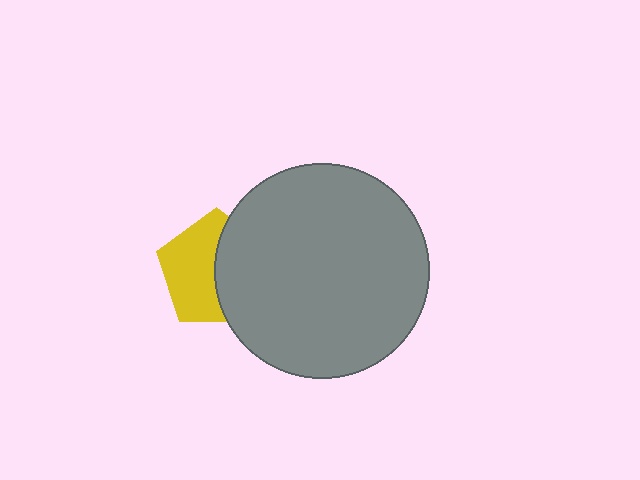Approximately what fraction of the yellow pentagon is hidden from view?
Roughly 47% of the yellow pentagon is hidden behind the gray circle.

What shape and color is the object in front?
The object in front is a gray circle.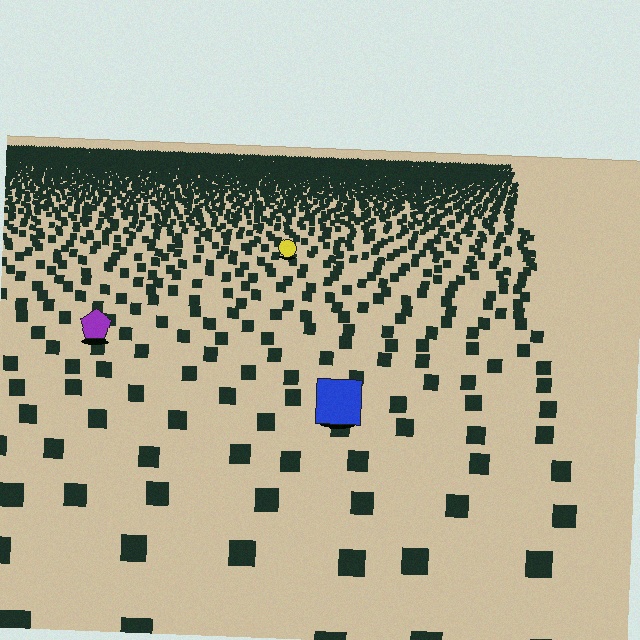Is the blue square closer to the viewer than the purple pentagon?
Yes. The blue square is closer — you can tell from the texture gradient: the ground texture is coarser near it.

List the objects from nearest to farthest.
From nearest to farthest: the blue square, the purple pentagon, the yellow circle.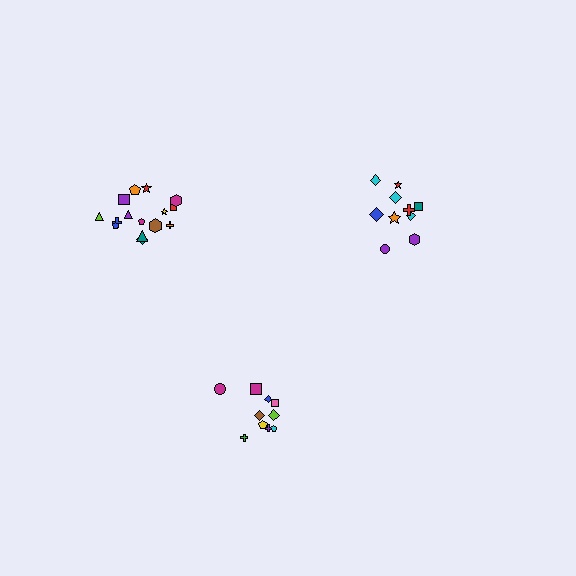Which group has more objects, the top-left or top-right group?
The top-left group.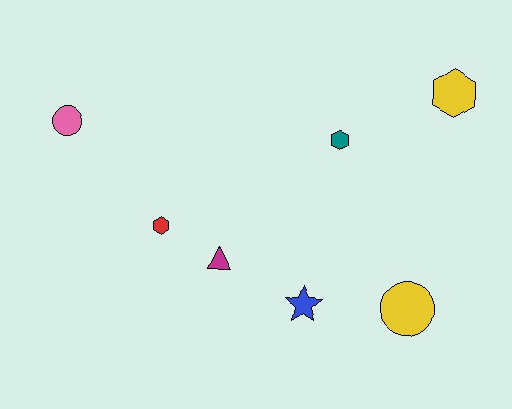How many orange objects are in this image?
There are no orange objects.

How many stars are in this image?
There is 1 star.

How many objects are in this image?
There are 7 objects.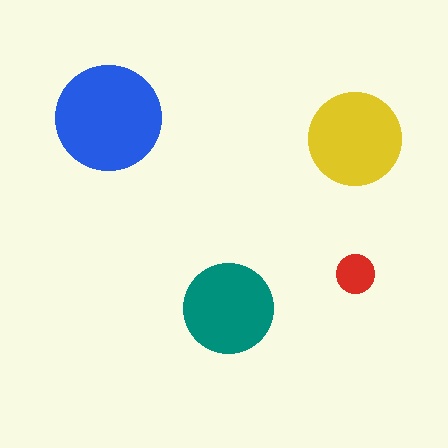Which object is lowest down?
The teal circle is bottommost.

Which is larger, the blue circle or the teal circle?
The blue one.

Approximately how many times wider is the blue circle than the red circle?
About 2.5 times wider.